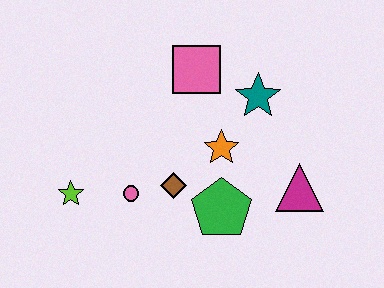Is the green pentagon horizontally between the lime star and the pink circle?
No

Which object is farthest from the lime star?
The magenta triangle is farthest from the lime star.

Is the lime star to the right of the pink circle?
No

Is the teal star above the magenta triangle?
Yes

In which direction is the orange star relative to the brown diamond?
The orange star is to the right of the brown diamond.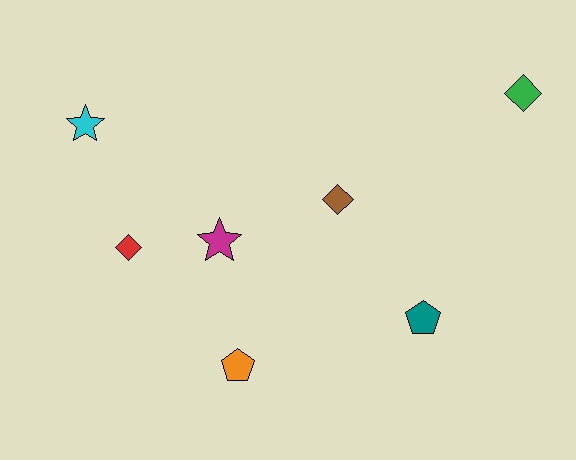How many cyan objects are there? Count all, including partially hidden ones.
There is 1 cyan object.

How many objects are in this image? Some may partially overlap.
There are 7 objects.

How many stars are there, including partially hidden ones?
There are 2 stars.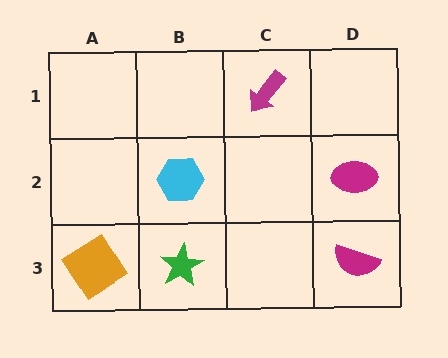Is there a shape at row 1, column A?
No, that cell is empty.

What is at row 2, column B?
A cyan hexagon.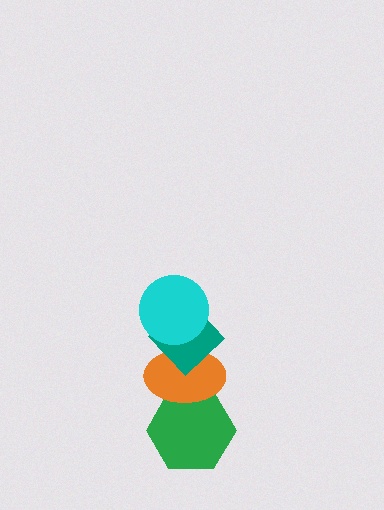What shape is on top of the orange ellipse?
The teal diamond is on top of the orange ellipse.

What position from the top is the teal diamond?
The teal diamond is 2nd from the top.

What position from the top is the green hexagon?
The green hexagon is 4th from the top.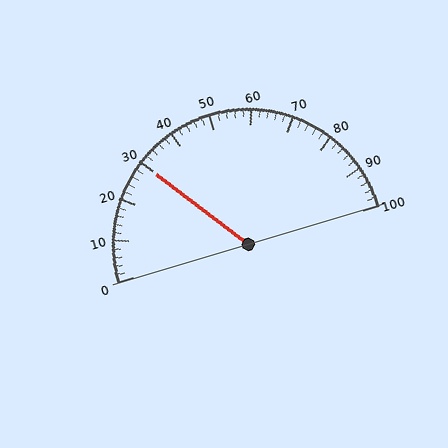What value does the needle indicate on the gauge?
The needle indicates approximately 30.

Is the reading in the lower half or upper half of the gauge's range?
The reading is in the lower half of the range (0 to 100).